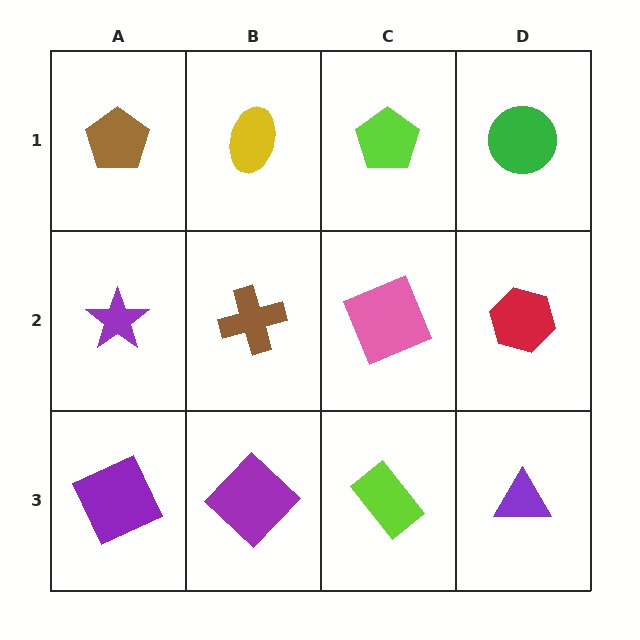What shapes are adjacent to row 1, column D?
A red hexagon (row 2, column D), a lime pentagon (row 1, column C).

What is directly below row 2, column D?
A purple triangle.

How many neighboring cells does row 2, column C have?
4.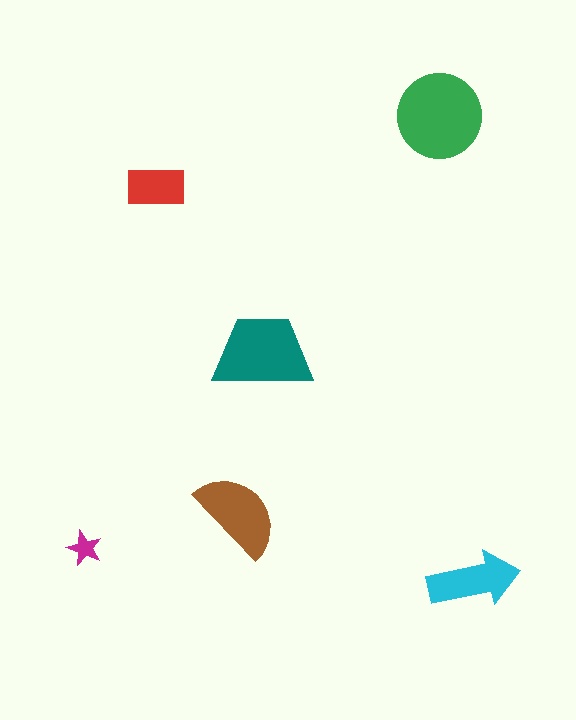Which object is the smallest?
The magenta star.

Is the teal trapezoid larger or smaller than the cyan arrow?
Larger.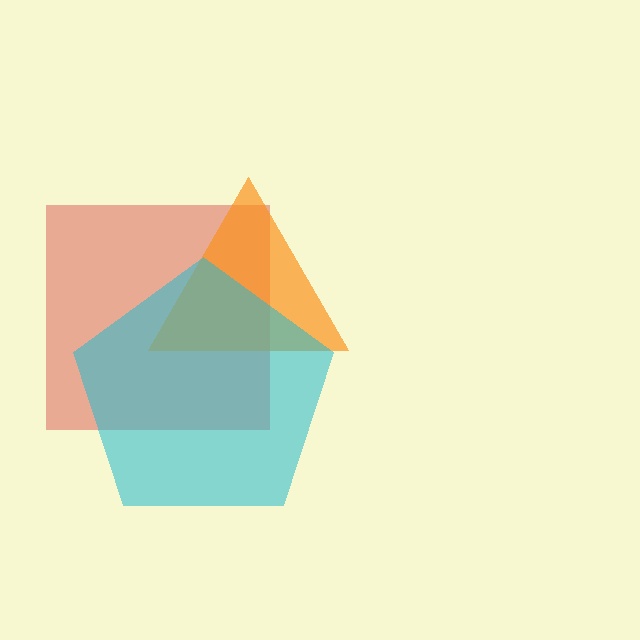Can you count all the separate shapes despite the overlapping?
Yes, there are 3 separate shapes.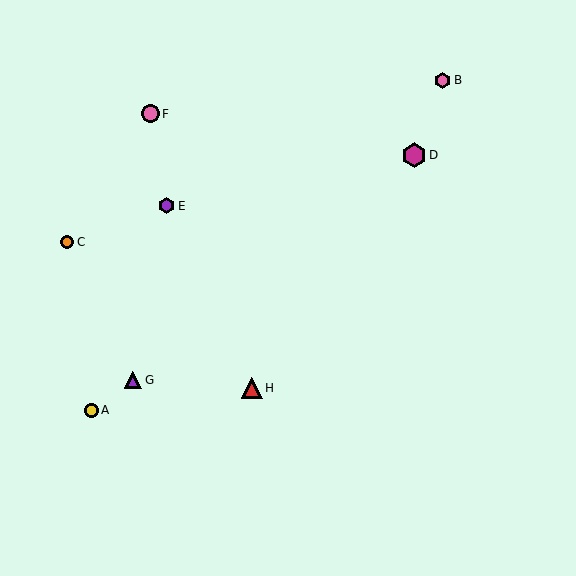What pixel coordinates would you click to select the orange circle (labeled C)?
Click at (67, 242) to select the orange circle C.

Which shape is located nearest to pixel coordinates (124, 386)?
The purple triangle (labeled G) at (133, 380) is nearest to that location.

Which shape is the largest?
The magenta hexagon (labeled D) is the largest.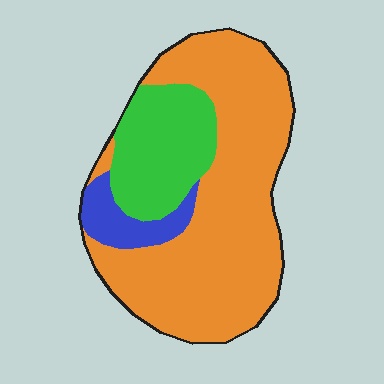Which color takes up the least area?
Blue, at roughly 10%.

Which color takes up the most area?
Orange, at roughly 70%.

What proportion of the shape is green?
Green covers roughly 25% of the shape.